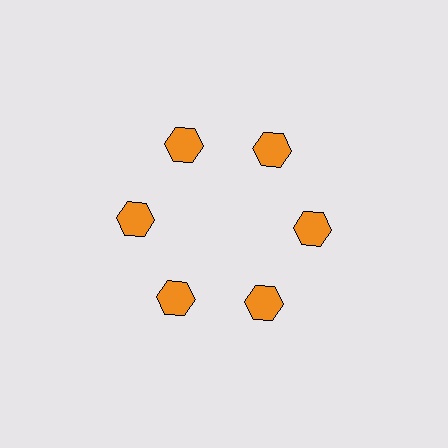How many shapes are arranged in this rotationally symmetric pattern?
There are 6 shapes, arranged in 6 groups of 1.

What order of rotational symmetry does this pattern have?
This pattern has 6-fold rotational symmetry.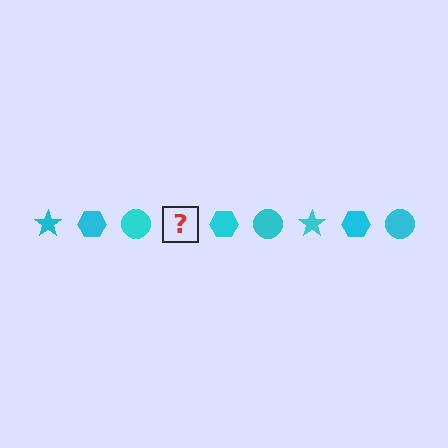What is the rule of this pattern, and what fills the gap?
The rule is that the pattern cycles through star, hexagon, circle shapes in cyan. The gap should be filled with a cyan star.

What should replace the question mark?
The question mark should be replaced with a cyan star.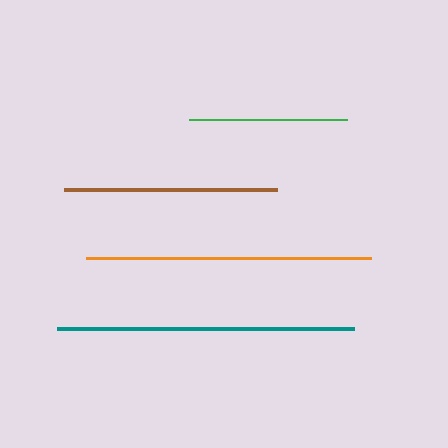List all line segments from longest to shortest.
From longest to shortest: teal, orange, brown, green.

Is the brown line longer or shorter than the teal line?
The teal line is longer than the brown line.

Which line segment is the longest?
The teal line is the longest at approximately 297 pixels.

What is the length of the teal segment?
The teal segment is approximately 297 pixels long.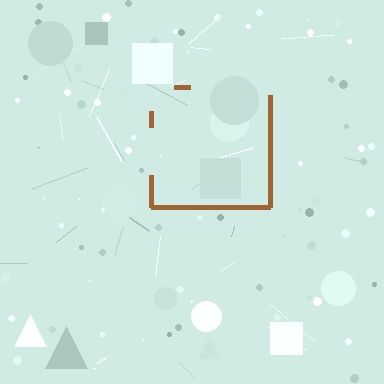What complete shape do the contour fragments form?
The contour fragments form a square.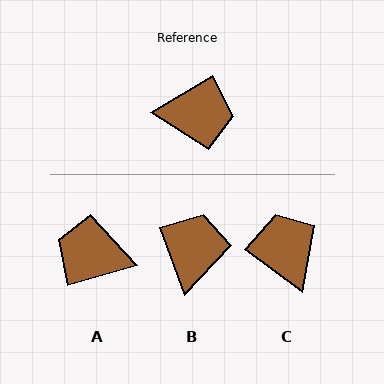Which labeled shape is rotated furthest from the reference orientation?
A, about 165 degrees away.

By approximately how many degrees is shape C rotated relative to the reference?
Approximately 111 degrees counter-clockwise.